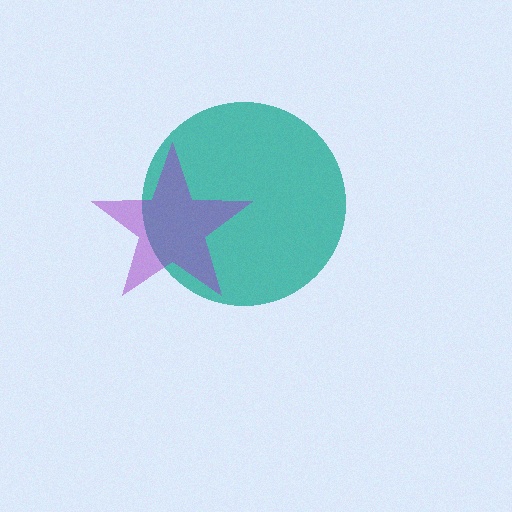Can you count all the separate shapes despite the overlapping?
Yes, there are 2 separate shapes.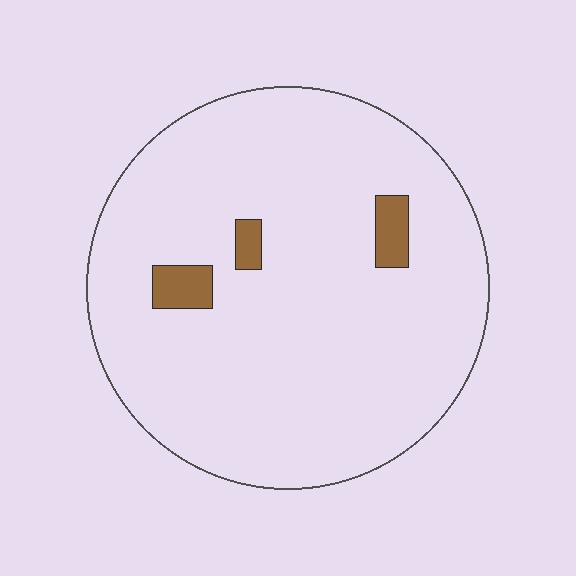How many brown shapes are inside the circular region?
3.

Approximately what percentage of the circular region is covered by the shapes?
Approximately 5%.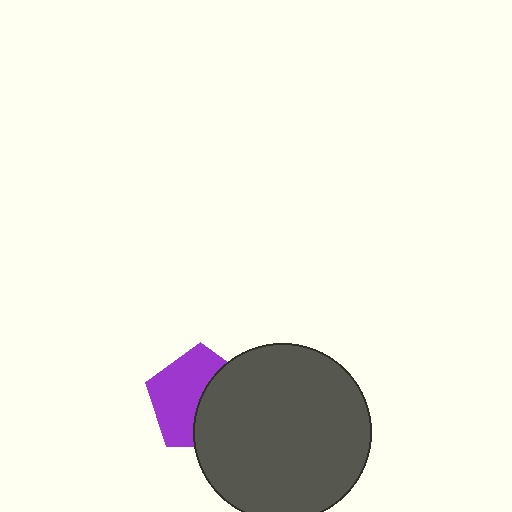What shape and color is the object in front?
The object in front is a dark gray circle.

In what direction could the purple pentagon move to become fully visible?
The purple pentagon could move left. That would shift it out from behind the dark gray circle entirely.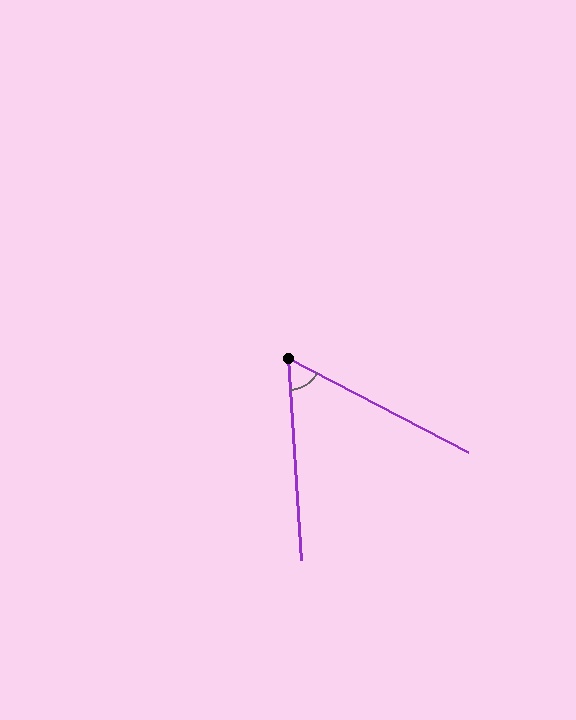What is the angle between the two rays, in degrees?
Approximately 59 degrees.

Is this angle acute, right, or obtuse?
It is acute.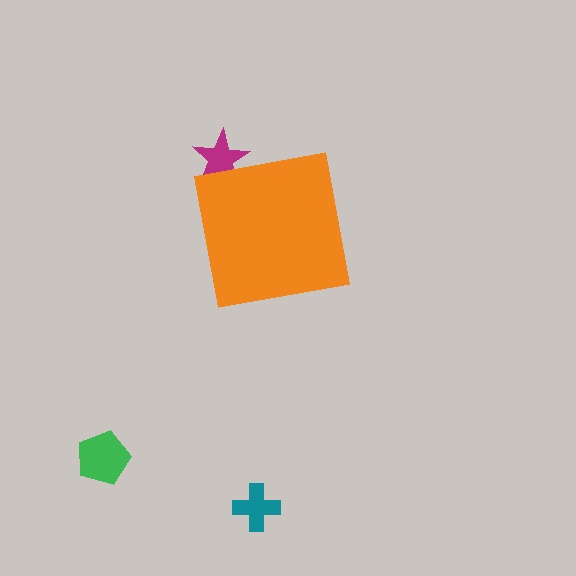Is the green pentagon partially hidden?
No, the green pentagon is fully visible.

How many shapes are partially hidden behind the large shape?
1 shape is partially hidden.